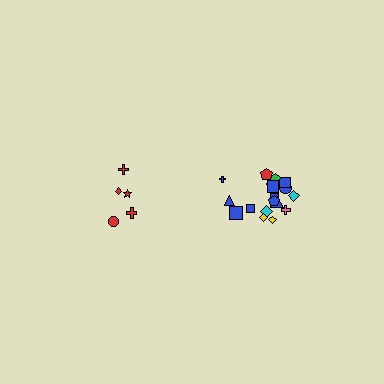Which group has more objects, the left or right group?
The right group.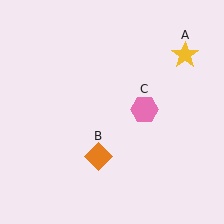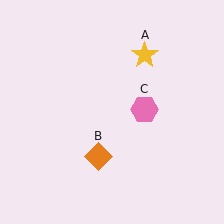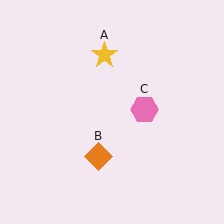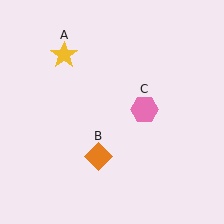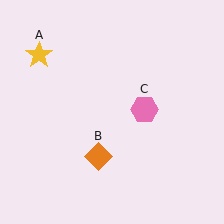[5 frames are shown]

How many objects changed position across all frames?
1 object changed position: yellow star (object A).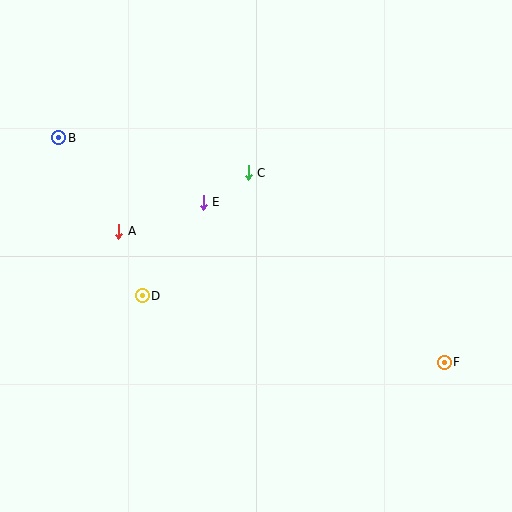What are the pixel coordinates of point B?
Point B is at (59, 138).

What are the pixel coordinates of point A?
Point A is at (119, 231).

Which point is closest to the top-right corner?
Point C is closest to the top-right corner.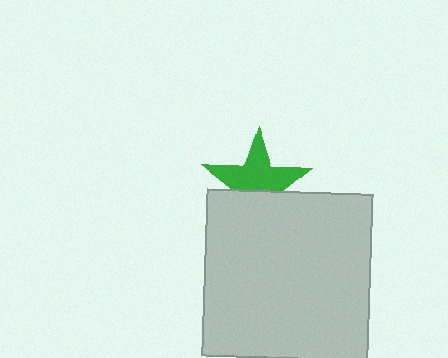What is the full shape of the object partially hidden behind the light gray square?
The partially hidden object is a green star.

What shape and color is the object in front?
The object in front is a light gray square.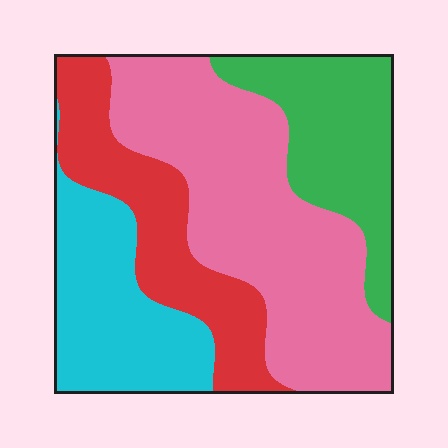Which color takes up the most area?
Pink, at roughly 40%.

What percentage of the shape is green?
Green covers 19% of the shape.